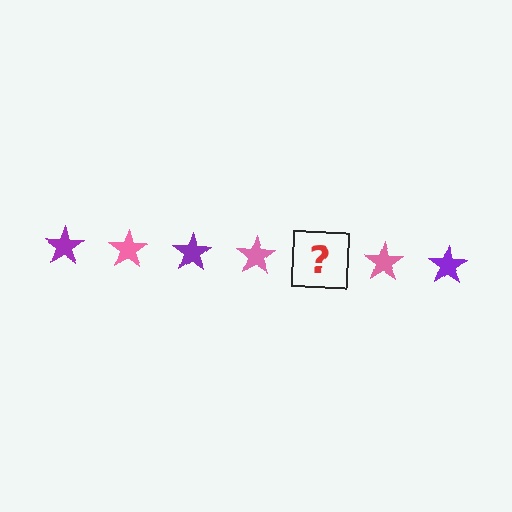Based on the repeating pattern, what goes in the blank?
The blank should be a purple star.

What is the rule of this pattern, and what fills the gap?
The rule is that the pattern cycles through purple, pink stars. The gap should be filled with a purple star.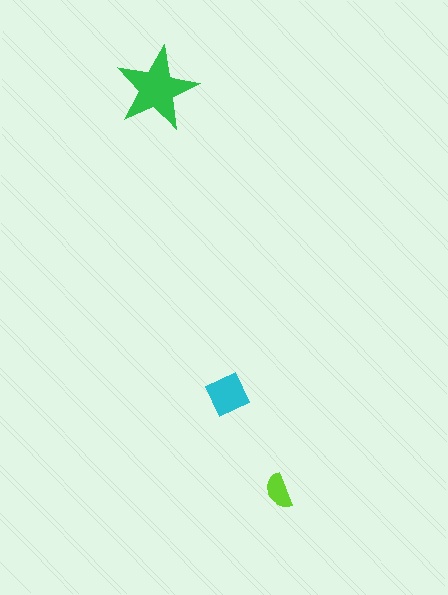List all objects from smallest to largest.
The lime semicircle, the cyan diamond, the green star.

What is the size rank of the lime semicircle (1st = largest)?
3rd.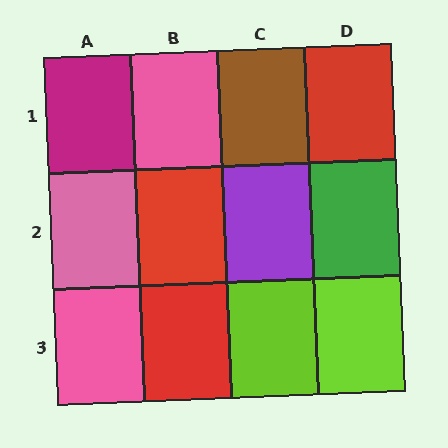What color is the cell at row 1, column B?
Pink.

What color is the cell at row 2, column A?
Pink.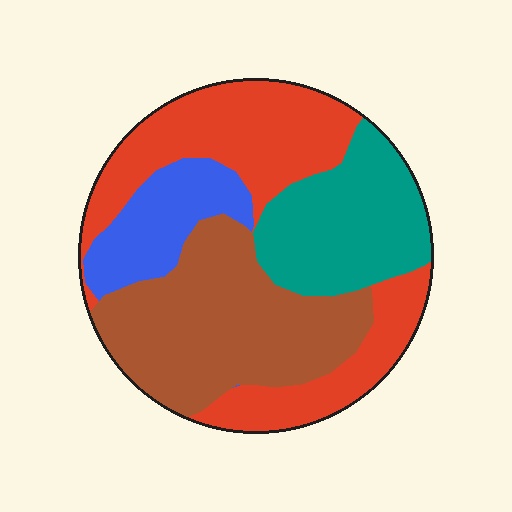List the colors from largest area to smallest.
From largest to smallest: red, brown, teal, blue.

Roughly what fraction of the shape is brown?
Brown takes up between a quarter and a half of the shape.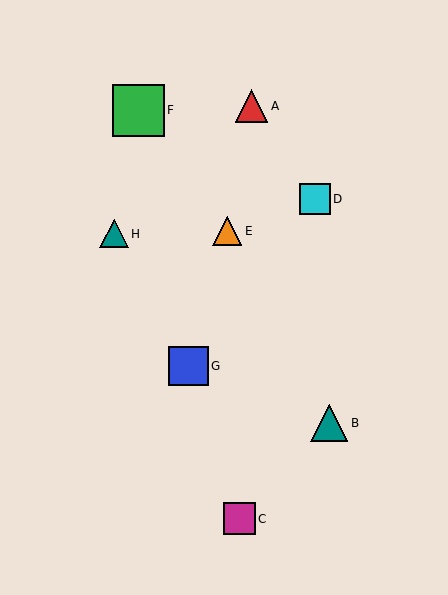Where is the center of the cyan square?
The center of the cyan square is at (315, 199).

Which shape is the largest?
The green square (labeled F) is the largest.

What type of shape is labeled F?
Shape F is a green square.